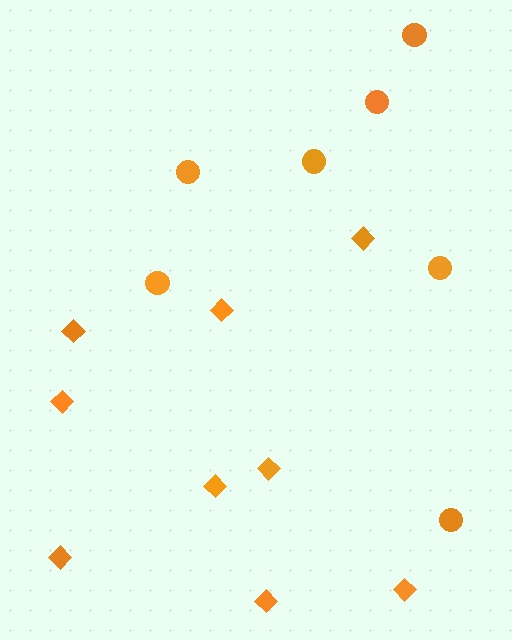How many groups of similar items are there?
There are 2 groups: one group of circles (7) and one group of diamonds (9).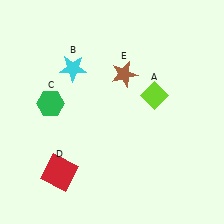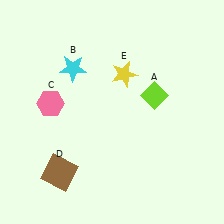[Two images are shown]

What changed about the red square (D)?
In Image 1, D is red. In Image 2, it changed to brown.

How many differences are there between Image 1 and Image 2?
There are 3 differences between the two images.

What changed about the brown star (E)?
In Image 1, E is brown. In Image 2, it changed to yellow.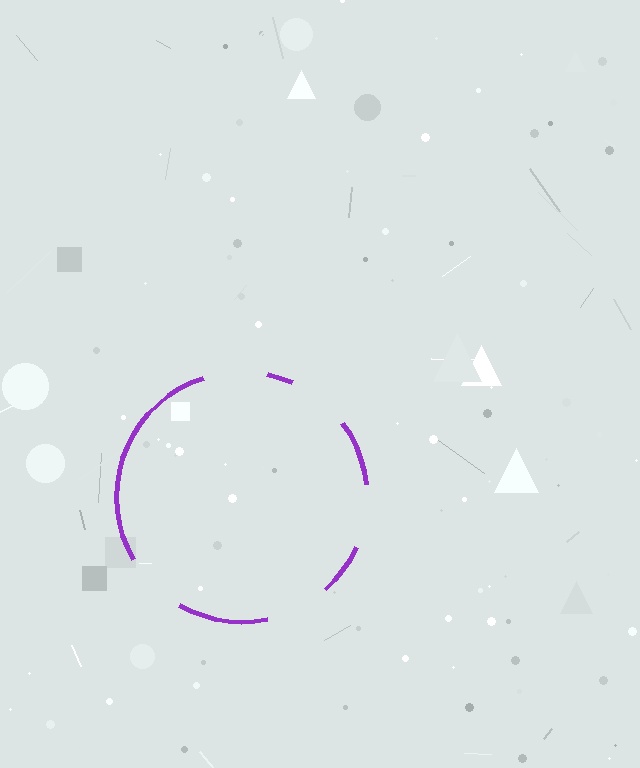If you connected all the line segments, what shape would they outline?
They would outline a circle.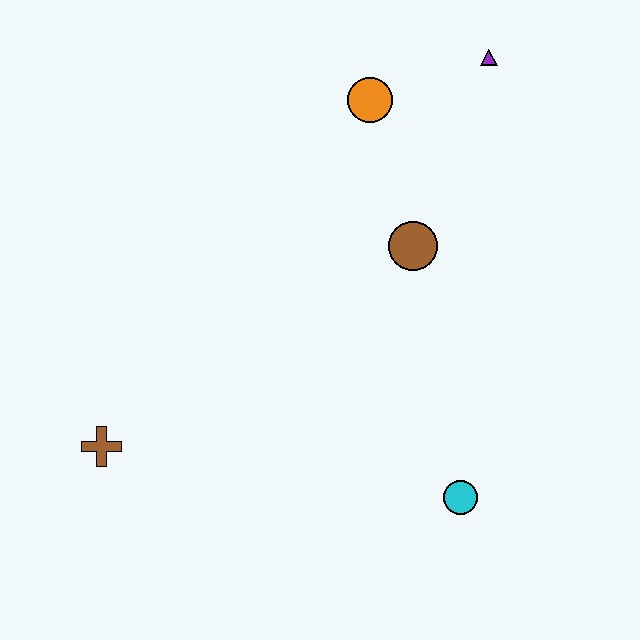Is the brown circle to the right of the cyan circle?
No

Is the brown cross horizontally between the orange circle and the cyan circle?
No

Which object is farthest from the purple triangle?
The brown cross is farthest from the purple triangle.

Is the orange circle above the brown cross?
Yes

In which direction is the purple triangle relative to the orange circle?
The purple triangle is to the right of the orange circle.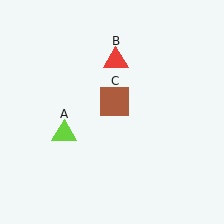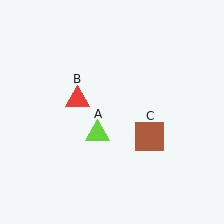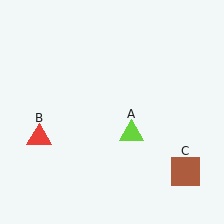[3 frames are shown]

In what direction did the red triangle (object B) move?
The red triangle (object B) moved down and to the left.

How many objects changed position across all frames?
3 objects changed position: lime triangle (object A), red triangle (object B), brown square (object C).